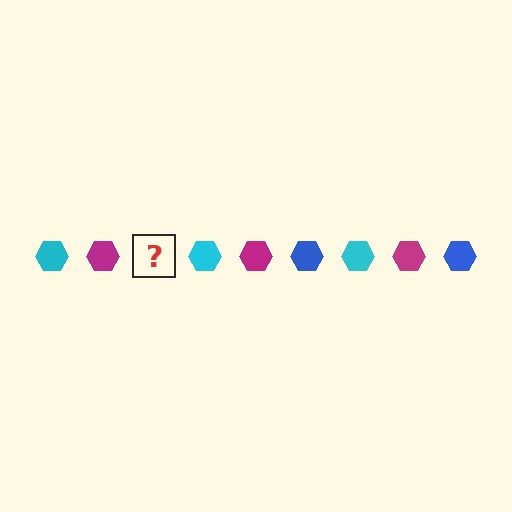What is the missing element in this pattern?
The missing element is a blue hexagon.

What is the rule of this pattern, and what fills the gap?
The rule is that the pattern cycles through cyan, magenta, blue hexagons. The gap should be filled with a blue hexagon.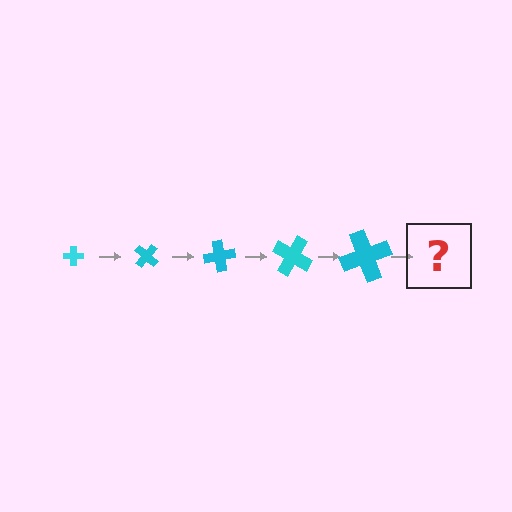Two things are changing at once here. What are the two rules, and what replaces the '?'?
The two rules are that the cross grows larger each step and it rotates 40 degrees each step. The '?' should be a cross, larger than the previous one and rotated 200 degrees from the start.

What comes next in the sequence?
The next element should be a cross, larger than the previous one and rotated 200 degrees from the start.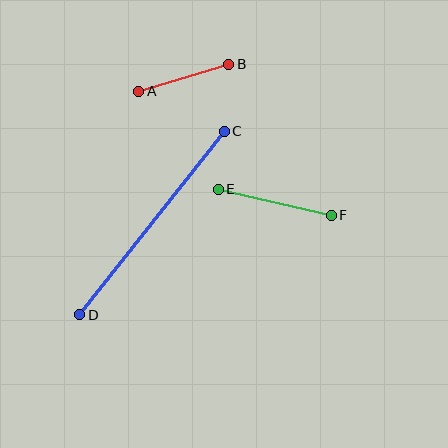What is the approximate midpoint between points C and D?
The midpoint is at approximately (152, 223) pixels.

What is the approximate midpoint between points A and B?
The midpoint is at approximately (184, 78) pixels.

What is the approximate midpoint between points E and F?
The midpoint is at approximately (275, 202) pixels.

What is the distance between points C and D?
The distance is approximately 234 pixels.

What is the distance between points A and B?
The distance is approximately 94 pixels.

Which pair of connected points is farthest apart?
Points C and D are farthest apart.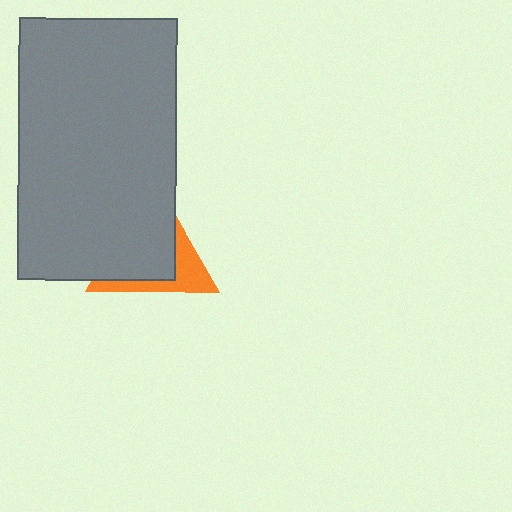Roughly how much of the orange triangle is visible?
A small part of it is visible (roughly 35%).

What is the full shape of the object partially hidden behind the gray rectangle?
The partially hidden object is an orange triangle.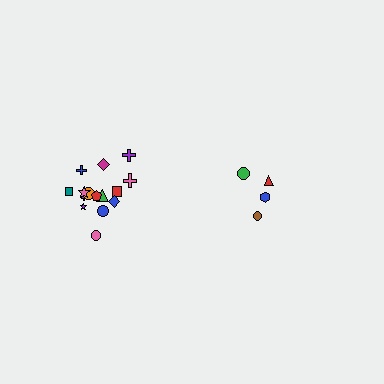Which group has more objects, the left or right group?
The left group.